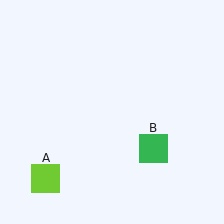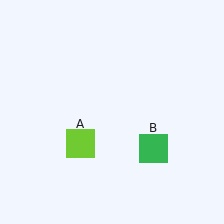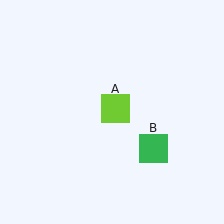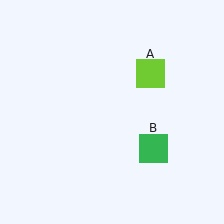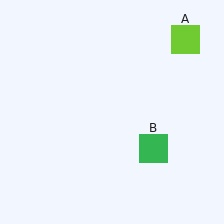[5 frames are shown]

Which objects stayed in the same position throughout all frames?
Green square (object B) remained stationary.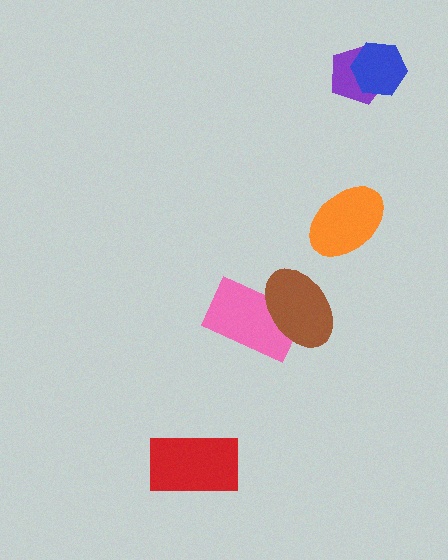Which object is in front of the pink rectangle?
The brown ellipse is in front of the pink rectangle.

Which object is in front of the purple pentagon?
The blue hexagon is in front of the purple pentagon.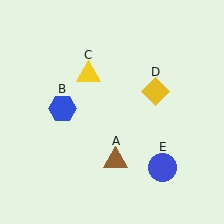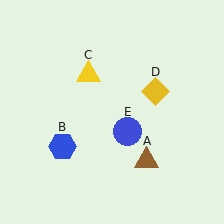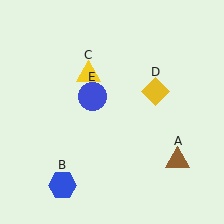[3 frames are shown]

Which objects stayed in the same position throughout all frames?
Yellow triangle (object C) and yellow diamond (object D) remained stationary.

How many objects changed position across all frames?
3 objects changed position: brown triangle (object A), blue hexagon (object B), blue circle (object E).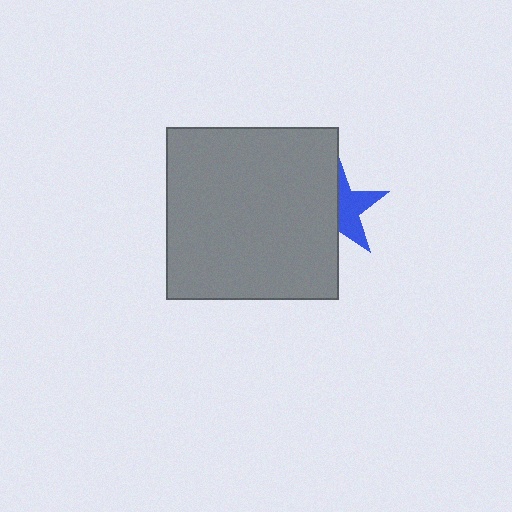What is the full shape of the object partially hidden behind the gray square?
The partially hidden object is a blue star.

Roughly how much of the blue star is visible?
About half of it is visible (roughly 46%).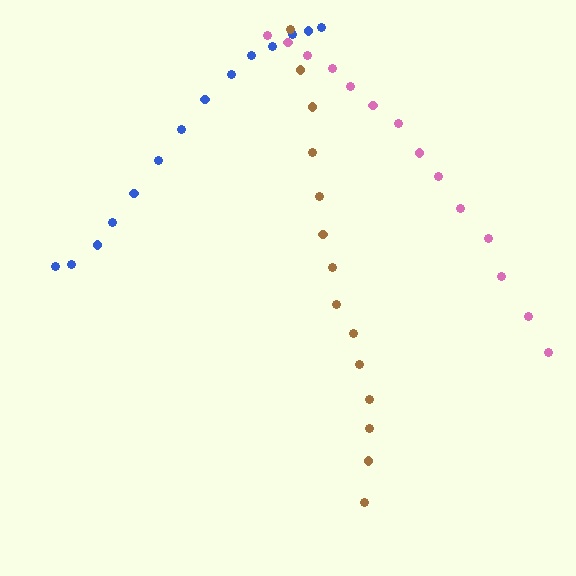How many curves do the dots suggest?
There are 3 distinct paths.